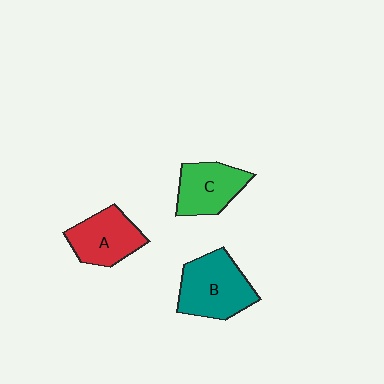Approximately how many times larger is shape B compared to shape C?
Approximately 1.3 times.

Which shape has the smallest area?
Shape C (green).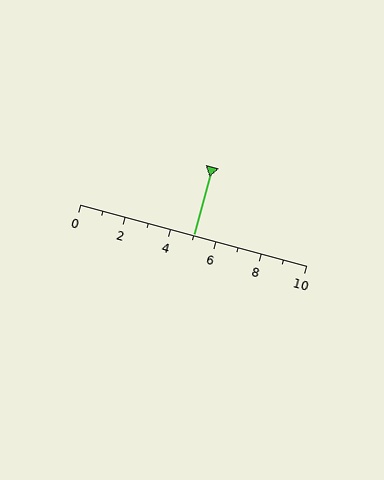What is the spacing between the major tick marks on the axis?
The major ticks are spaced 2 apart.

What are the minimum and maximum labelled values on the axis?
The axis runs from 0 to 10.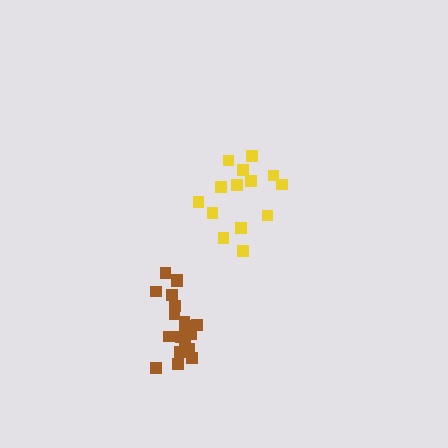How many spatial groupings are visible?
There are 2 spatial groupings.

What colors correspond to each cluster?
The clusters are colored: yellow, brown.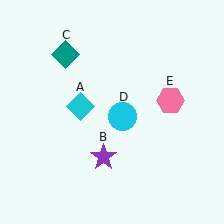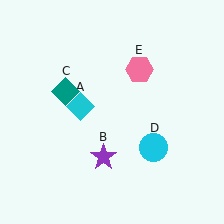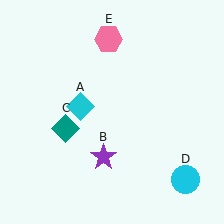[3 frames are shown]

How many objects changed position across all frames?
3 objects changed position: teal diamond (object C), cyan circle (object D), pink hexagon (object E).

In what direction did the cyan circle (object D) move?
The cyan circle (object D) moved down and to the right.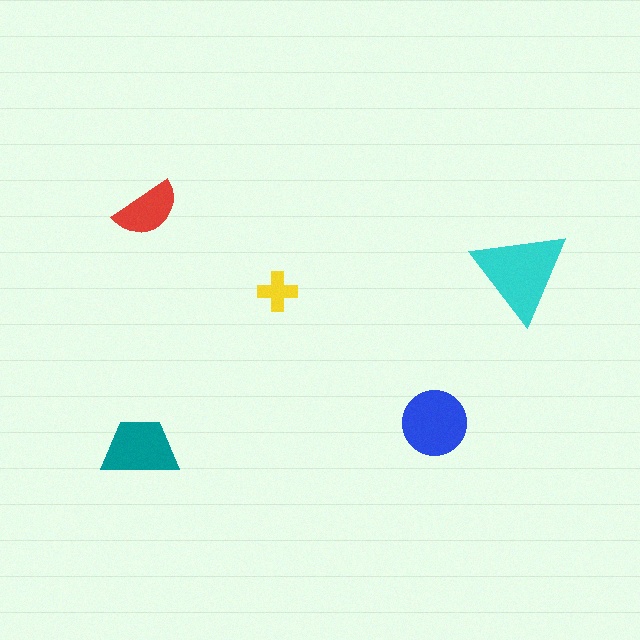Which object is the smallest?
The yellow cross.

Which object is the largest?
The cyan triangle.